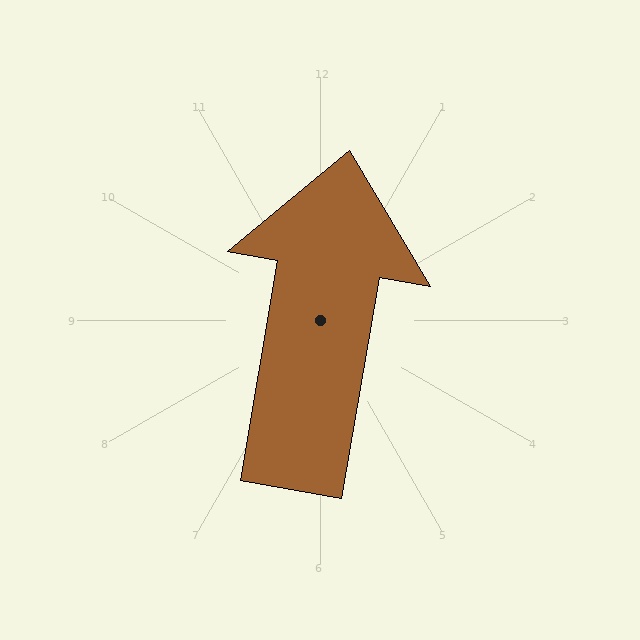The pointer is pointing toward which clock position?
Roughly 12 o'clock.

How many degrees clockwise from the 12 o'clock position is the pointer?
Approximately 10 degrees.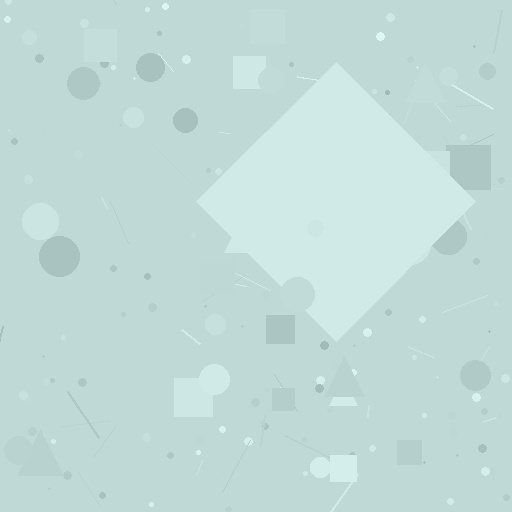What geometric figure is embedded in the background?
A diamond is embedded in the background.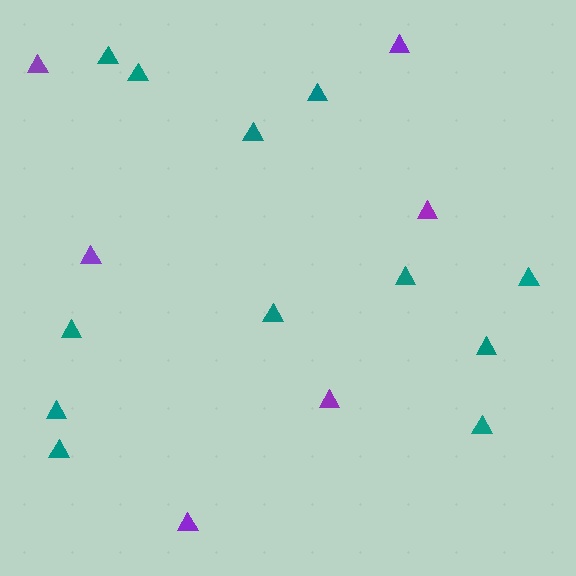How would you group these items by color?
There are 2 groups: one group of teal triangles (12) and one group of purple triangles (6).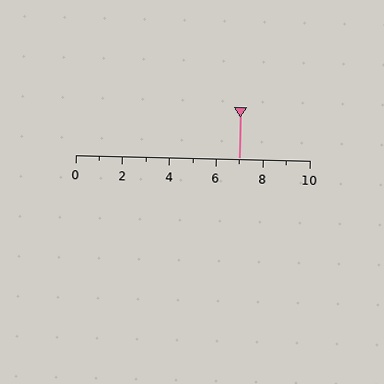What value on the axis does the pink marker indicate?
The marker indicates approximately 7.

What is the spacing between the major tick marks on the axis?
The major ticks are spaced 2 apart.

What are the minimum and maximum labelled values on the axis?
The axis runs from 0 to 10.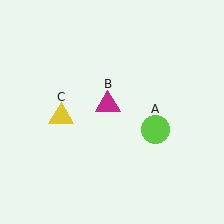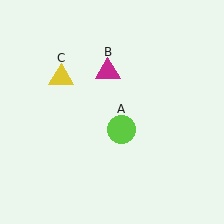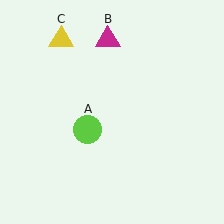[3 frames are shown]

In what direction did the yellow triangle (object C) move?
The yellow triangle (object C) moved up.